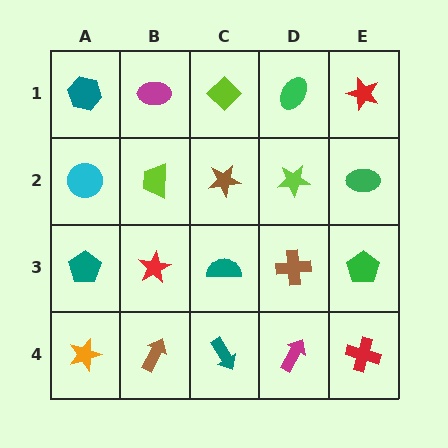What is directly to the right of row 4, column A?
A brown arrow.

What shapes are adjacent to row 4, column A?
A teal pentagon (row 3, column A), a brown arrow (row 4, column B).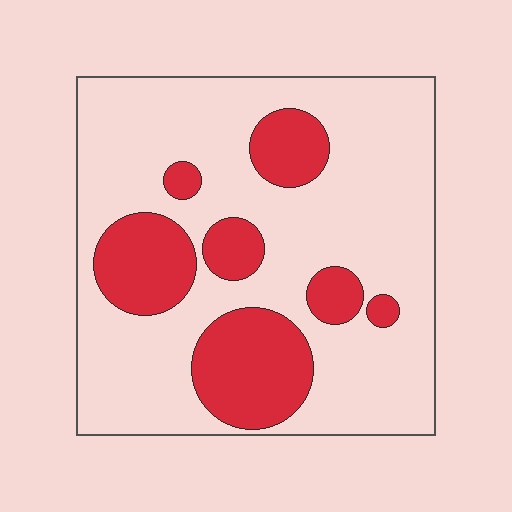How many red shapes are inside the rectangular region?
7.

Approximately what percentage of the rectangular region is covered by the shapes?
Approximately 25%.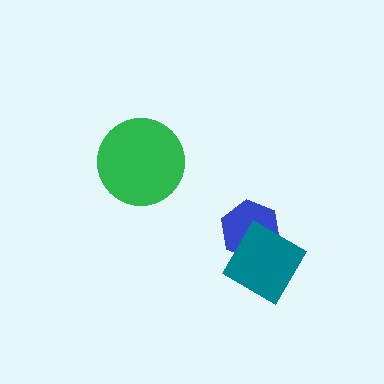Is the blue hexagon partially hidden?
Yes, it is partially covered by another shape.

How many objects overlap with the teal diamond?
1 object overlaps with the teal diamond.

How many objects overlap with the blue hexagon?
1 object overlaps with the blue hexagon.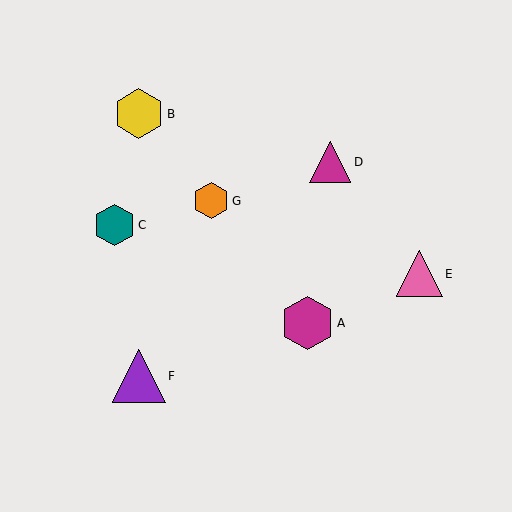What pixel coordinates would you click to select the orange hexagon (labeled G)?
Click at (211, 201) to select the orange hexagon G.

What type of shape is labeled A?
Shape A is a magenta hexagon.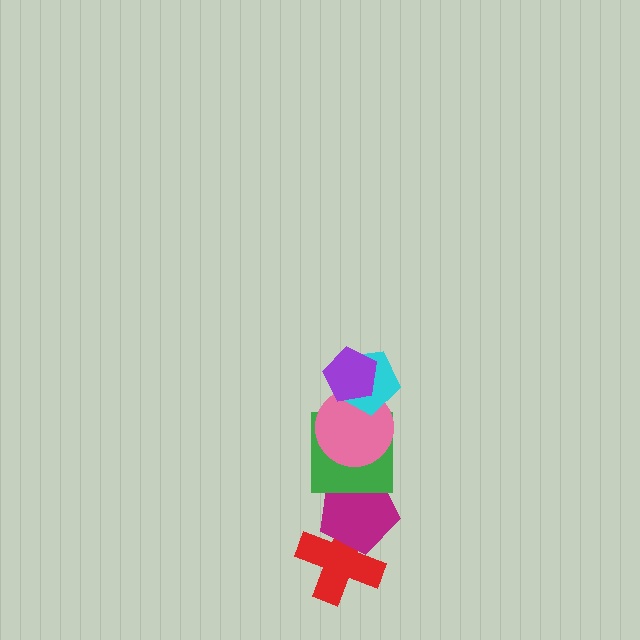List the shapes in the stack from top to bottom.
From top to bottom: the purple pentagon, the cyan pentagon, the pink circle, the green square, the magenta pentagon, the red cross.